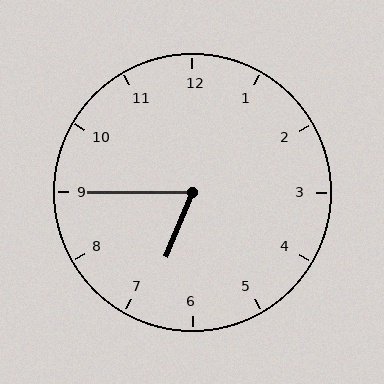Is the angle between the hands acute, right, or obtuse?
It is acute.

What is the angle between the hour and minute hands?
Approximately 68 degrees.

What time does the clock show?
6:45.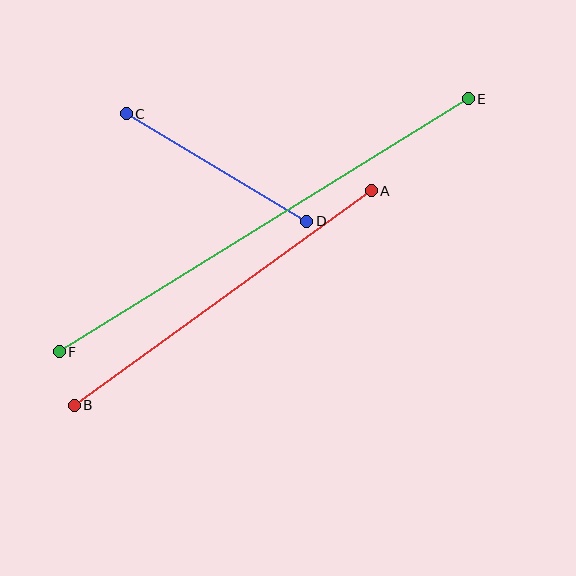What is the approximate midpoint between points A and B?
The midpoint is at approximately (223, 298) pixels.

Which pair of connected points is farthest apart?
Points E and F are farthest apart.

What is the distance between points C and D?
The distance is approximately 210 pixels.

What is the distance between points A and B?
The distance is approximately 366 pixels.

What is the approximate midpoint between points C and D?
The midpoint is at approximately (216, 168) pixels.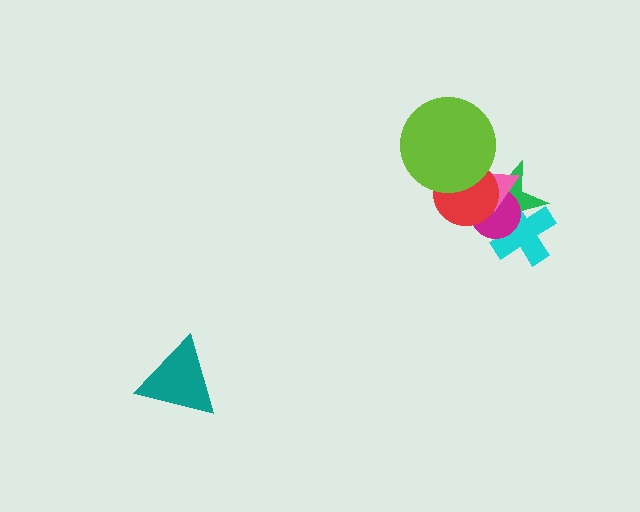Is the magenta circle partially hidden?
Yes, it is partially covered by another shape.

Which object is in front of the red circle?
The lime circle is in front of the red circle.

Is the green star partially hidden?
Yes, it is partially covered by another shape.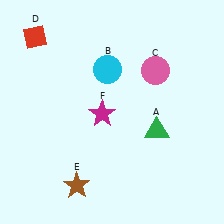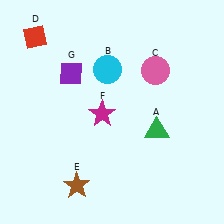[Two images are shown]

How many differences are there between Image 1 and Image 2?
There is 1 difference between the two images.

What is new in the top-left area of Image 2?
A purple diamond (G) was added in the top-left area of Image 2.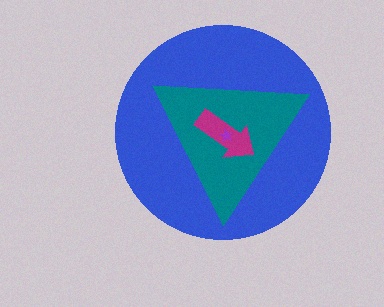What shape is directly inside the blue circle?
The teal triangle.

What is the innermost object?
The purple star.